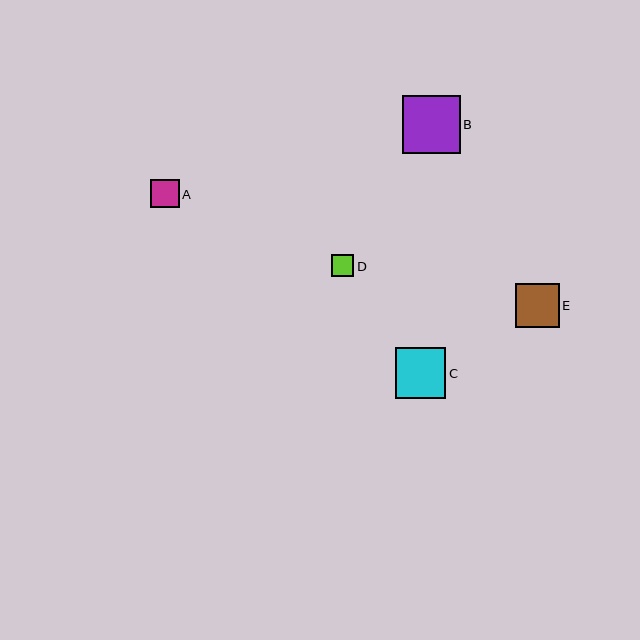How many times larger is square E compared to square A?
Square E is approximately 1.5 times the size of square A.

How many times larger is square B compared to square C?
Square B is approximately 1.1 times the size of square C.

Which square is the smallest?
Square D is the smallest with a size of approximately 22 pixels.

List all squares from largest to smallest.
From largest to smallest: B, C, E, A, D.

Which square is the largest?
Square B is the largest with a size of approximately 58 pixels.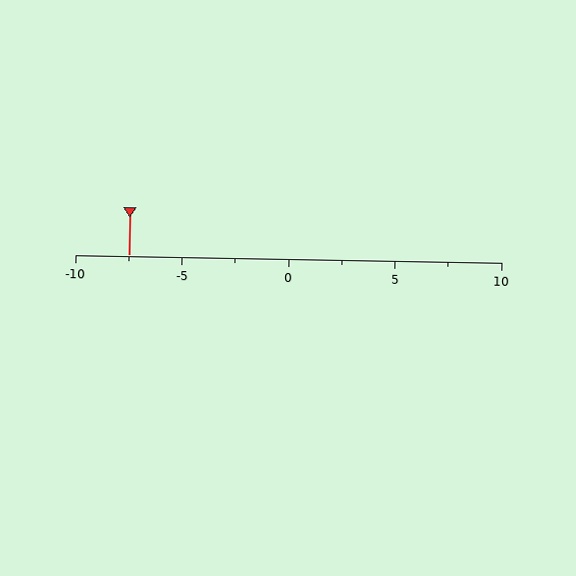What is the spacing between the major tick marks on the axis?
The major ticks are spaced 5 apart.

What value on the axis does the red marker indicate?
The marker indicates approximately -7.5.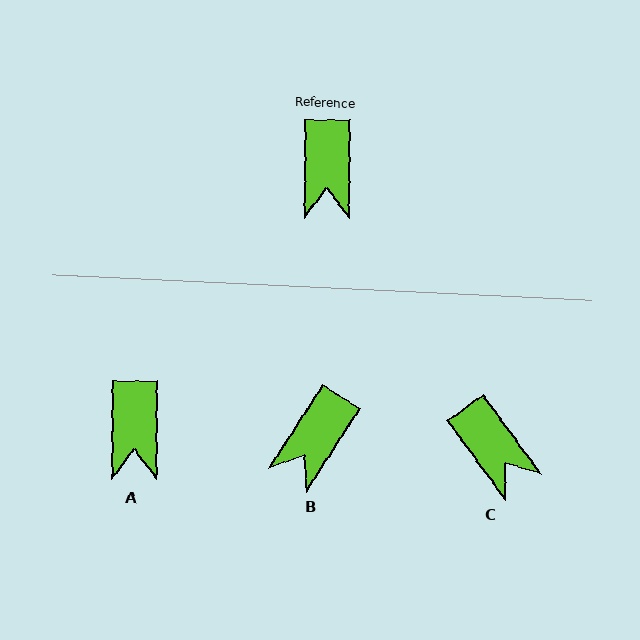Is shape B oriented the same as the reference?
No, it is off by about 32 degrees.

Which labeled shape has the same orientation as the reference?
A.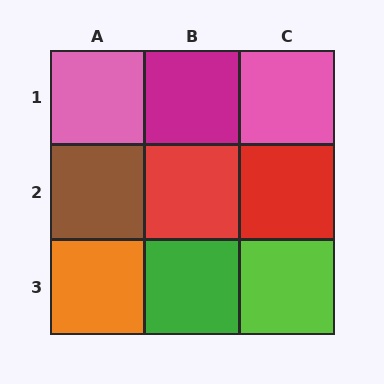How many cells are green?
1 cell is green.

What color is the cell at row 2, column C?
Red.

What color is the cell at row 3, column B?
Green.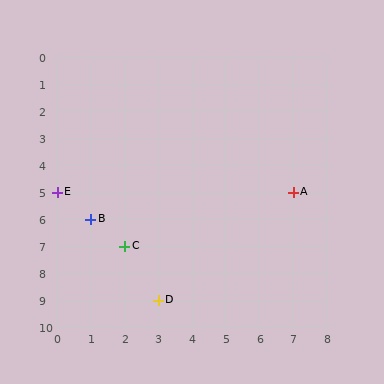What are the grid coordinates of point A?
Point A is at grid coordinates (7, 5).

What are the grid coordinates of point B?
Point B is at grid coordinates (1, 6).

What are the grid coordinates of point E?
Point E is at grid coordinates (0, 5).